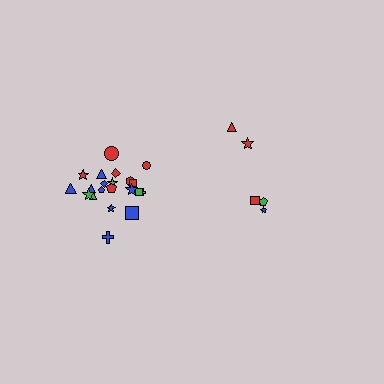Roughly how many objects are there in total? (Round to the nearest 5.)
Roughly 25 objects in total.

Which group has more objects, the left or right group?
The left group.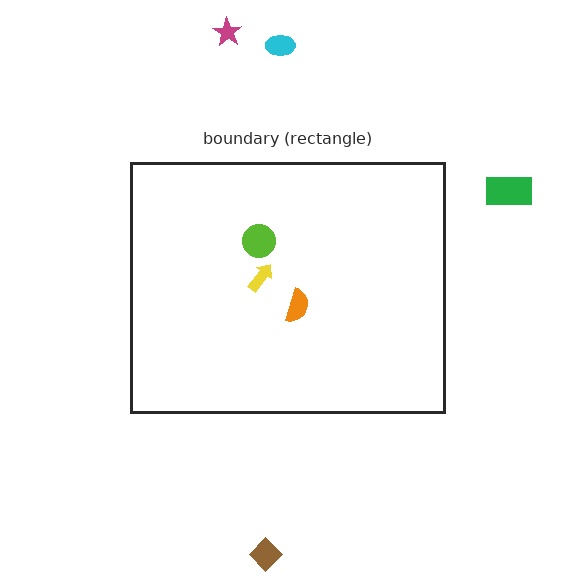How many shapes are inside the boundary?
3 inside, 4 outside.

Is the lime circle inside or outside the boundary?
Inside.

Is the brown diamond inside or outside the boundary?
Outside.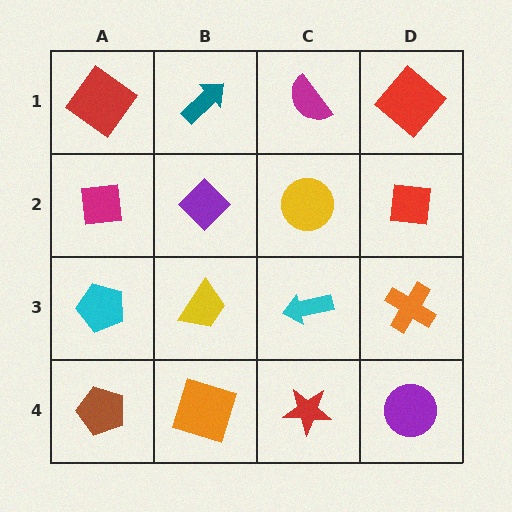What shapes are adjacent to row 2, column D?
A red diamond (row 1, column D), an orange cross (row 3, column D), a yellow circle (row 2, column C).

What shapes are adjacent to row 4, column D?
An orange cross (row 3, column D), a red star (row 4, column C).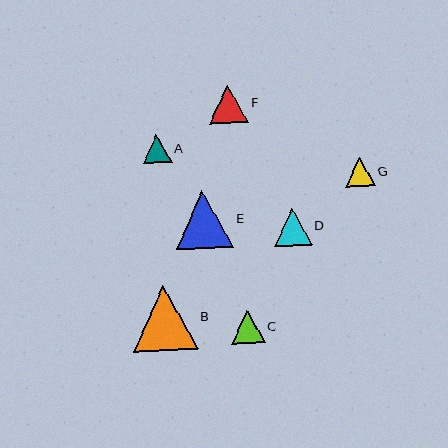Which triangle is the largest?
Triangle B is the largest with a size of approximately 65 pixels.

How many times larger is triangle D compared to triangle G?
Triangle D is approximately 1.3 times the size of triangle G.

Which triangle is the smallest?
Triangle A is the smallest with a size of approximately 29 pixels.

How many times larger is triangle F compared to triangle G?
Triangle F is approximately 1.3 times the size of triangle G.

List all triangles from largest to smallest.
From largest to smallest: B, E, F, D, C, G, A.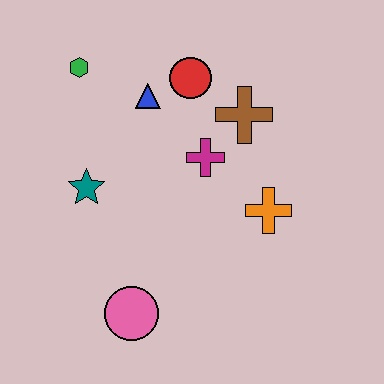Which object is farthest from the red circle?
The pink circle is farthest from the red circle.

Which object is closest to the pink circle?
The teal star is closest to the pink circle.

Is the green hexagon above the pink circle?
Yes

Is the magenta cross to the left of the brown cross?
Yes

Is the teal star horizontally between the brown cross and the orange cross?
No